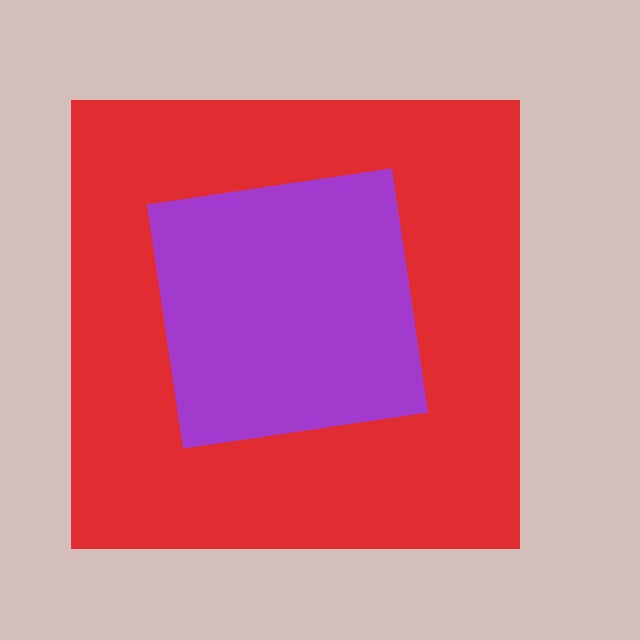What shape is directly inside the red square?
The purple square.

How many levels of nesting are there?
2.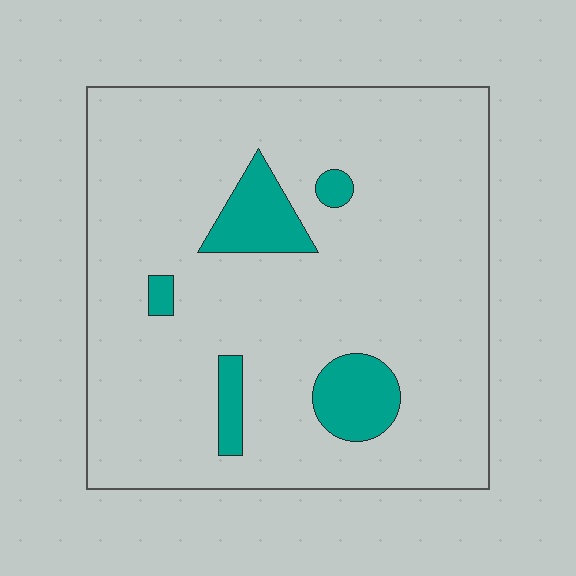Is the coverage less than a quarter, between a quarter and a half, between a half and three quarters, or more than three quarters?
Less than a quarter.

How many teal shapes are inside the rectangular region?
5.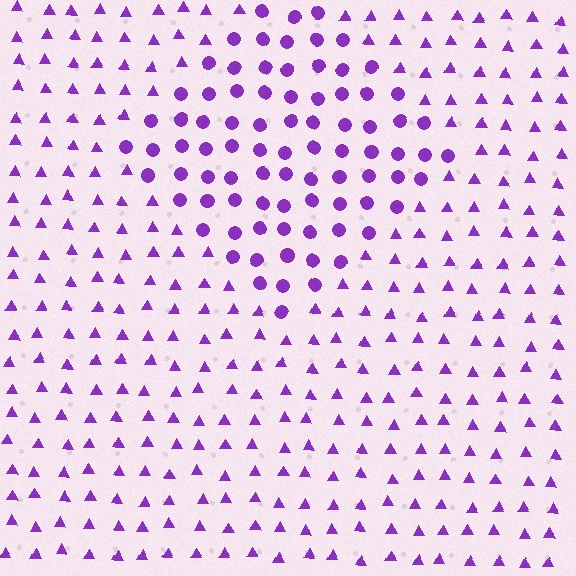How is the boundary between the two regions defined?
The boundary is defined by a change in element shape: circles inside vs. triangles outside. All elements share the same color and spacing.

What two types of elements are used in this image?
The image uses circles inside the diamond region and triangles outside it.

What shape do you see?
I see a diamond.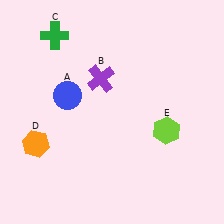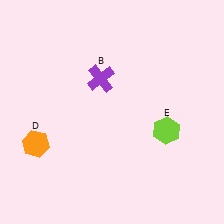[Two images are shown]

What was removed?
The blue circle (A), the green cross (C) were removed in Image 2.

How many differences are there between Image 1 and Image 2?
There are 2 differences between the two images.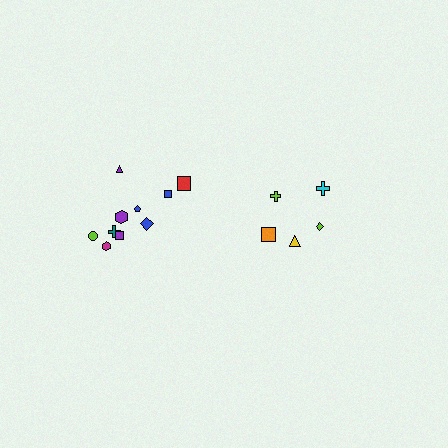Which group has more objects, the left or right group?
The left group.